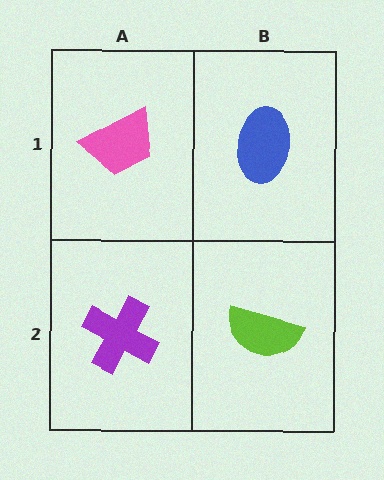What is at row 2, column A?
A purple cross.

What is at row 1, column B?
A blue ellipse.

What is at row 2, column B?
A lime semicircle.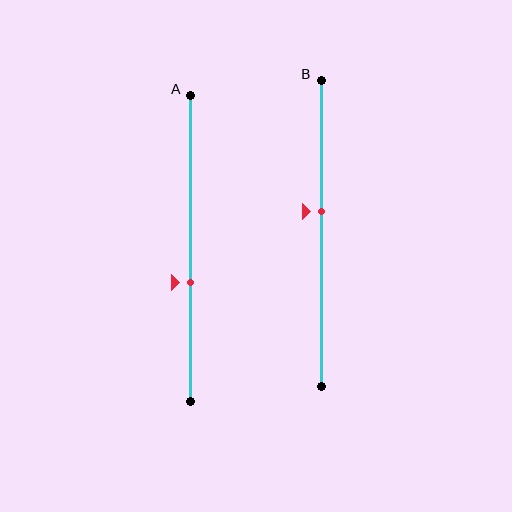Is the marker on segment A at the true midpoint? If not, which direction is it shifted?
No, the marker on segment A is shifted downward by about 11% of the segment length.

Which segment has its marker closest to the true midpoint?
Segment B has its marker closest to the true midpoint.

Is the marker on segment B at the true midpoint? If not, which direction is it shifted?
No, the marker on segment B is shifted upward by about 7% of the segment length.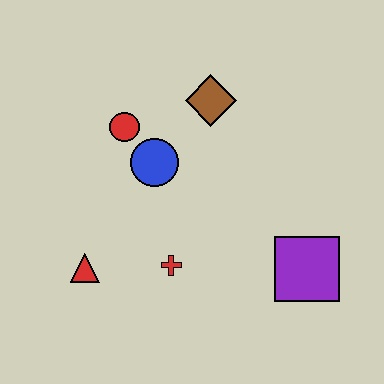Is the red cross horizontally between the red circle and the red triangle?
No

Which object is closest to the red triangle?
The red cross is closest to the red triangle.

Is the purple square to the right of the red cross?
Yes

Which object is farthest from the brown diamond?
The red triangle is farthest from the brown diamond.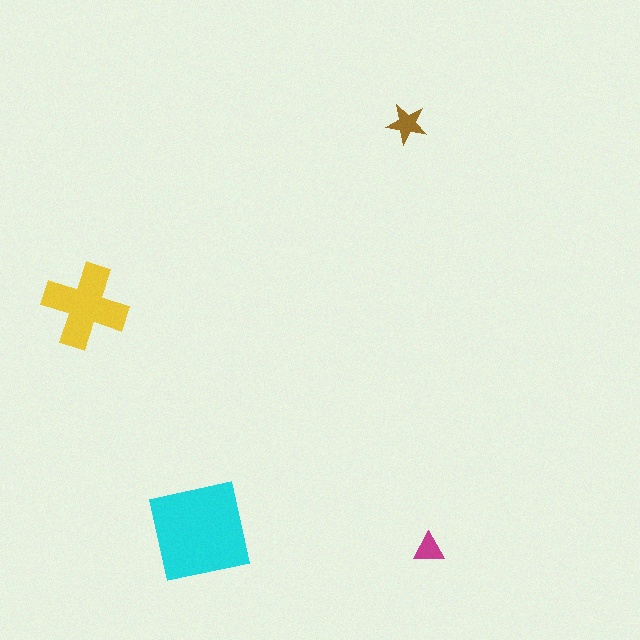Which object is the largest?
The cyan square.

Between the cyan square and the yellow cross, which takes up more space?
The cyan square.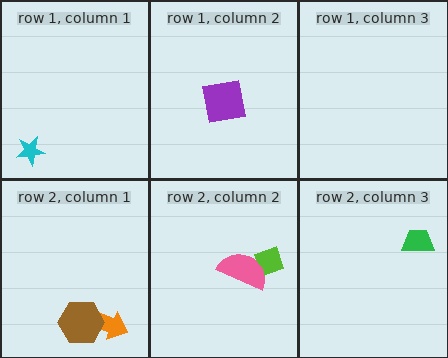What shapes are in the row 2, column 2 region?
The lime diamond, the pink semicircle.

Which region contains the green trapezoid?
The row 2, column 3 region.